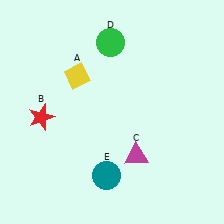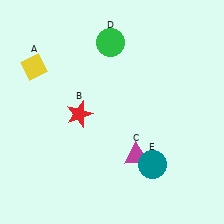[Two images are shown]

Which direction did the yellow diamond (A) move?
The yellow diamond (A) moved left.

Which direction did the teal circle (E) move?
The teal circle (E) moved right.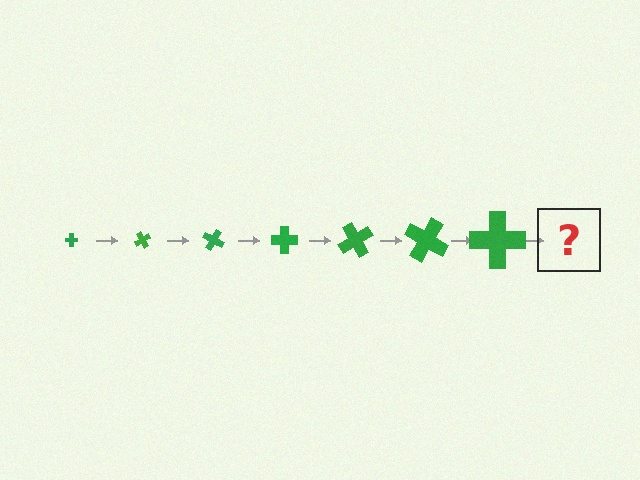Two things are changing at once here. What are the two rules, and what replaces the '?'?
The two rules are that the cross grows larger each step and it rotates 60 degrees each step. The '?' should be a cross, larger than the previous one and rotated 420 degrees from the start.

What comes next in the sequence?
The next element should be a cross, larger than the previous one and rotated 420 degrees from the start.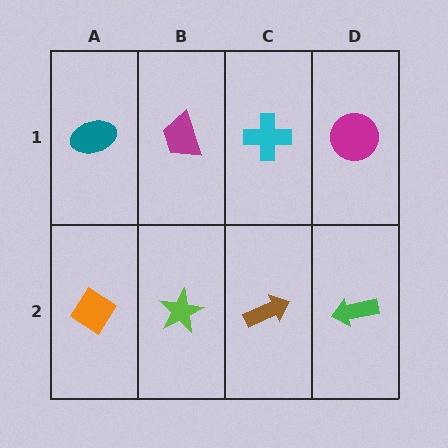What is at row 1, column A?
A teal ellipse.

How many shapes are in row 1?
4 shapes.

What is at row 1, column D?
A magenta circle.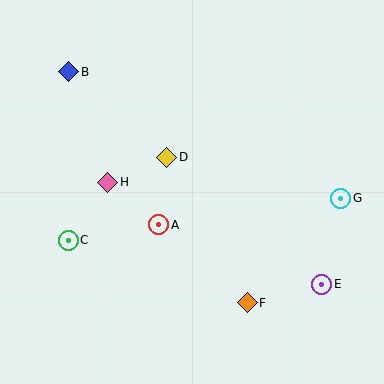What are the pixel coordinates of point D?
Point D is at (167, 157).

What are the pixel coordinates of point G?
Point G is at (341, 198).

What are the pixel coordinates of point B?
Point B is at (69, 72).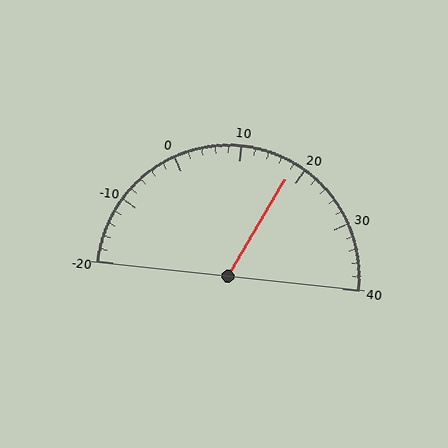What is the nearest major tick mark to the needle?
The nearest major tick mark is 20.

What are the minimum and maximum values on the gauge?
The gauge ranges from -20 to 40.